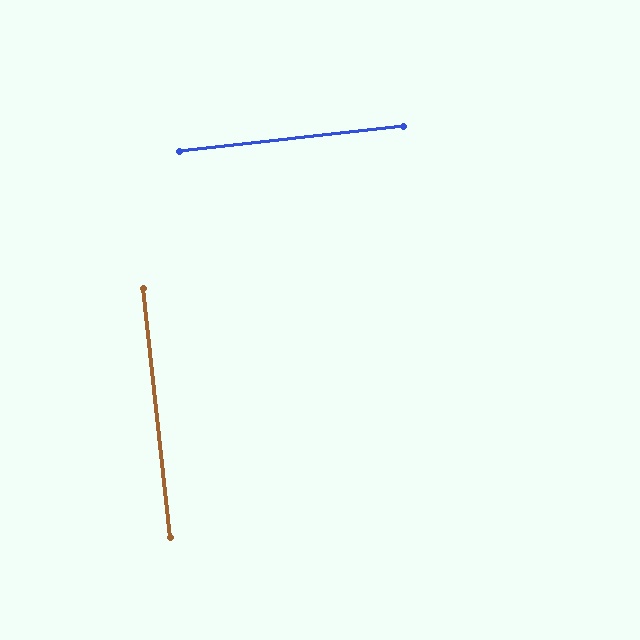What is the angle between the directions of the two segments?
Approximately 90 degrees.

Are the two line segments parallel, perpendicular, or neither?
Perpendicular — they meet at approximately 90°.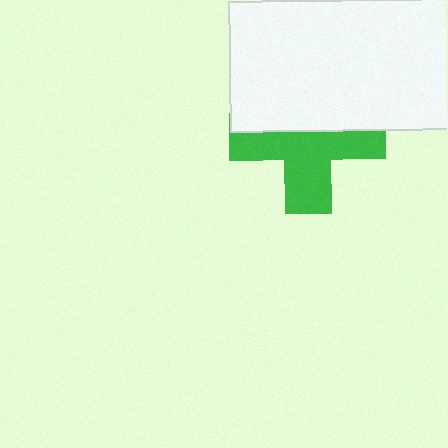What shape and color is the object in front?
The object in front is a white rectangle.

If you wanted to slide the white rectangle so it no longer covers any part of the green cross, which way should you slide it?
Slide it up — that is the most direct way to separate the two shapes.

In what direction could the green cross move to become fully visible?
The green cross could move down. That would shift it out from behind the white rectangle entirely.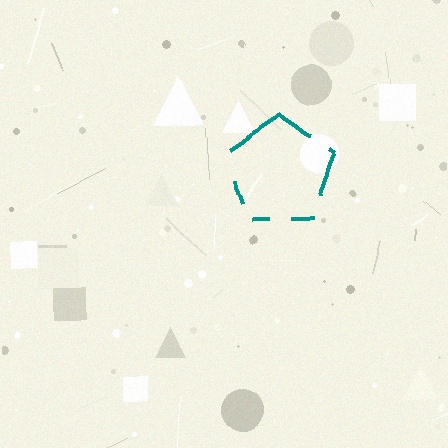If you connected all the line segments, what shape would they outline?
They would outline a pentagon.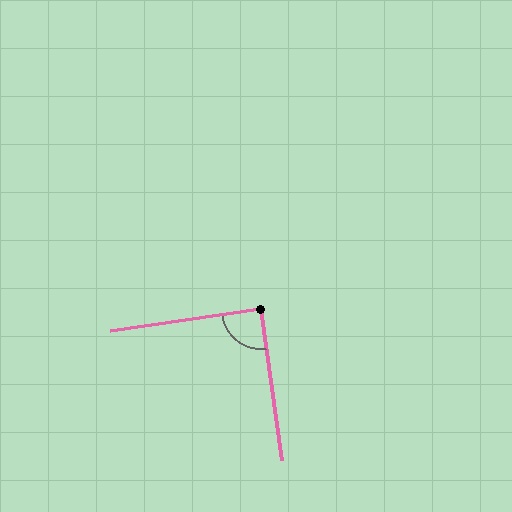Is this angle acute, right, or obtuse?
It is approximately a right angle.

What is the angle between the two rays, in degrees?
Approximately 89 degrees.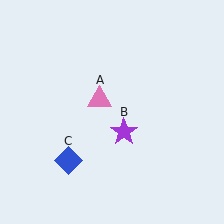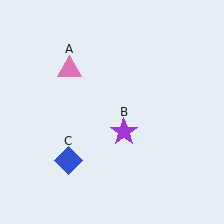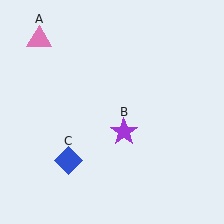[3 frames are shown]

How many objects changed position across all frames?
1 object changed position: pink triangle (object A).